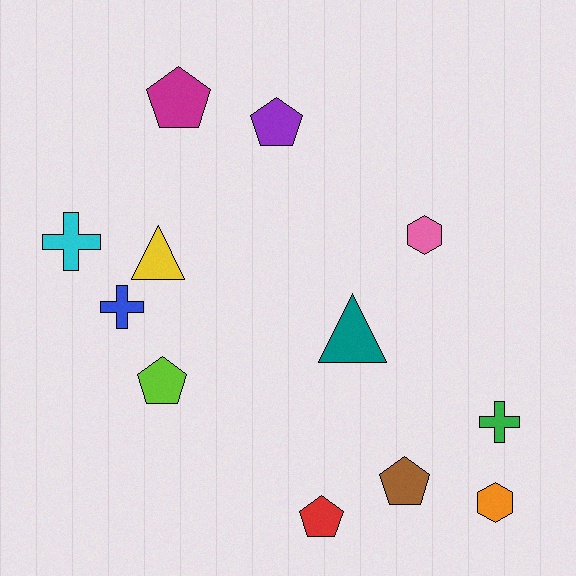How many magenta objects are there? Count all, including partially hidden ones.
There is 1 magenta object.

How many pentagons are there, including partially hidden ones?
There are 5 pentagons.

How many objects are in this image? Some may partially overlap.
There are 12 objects.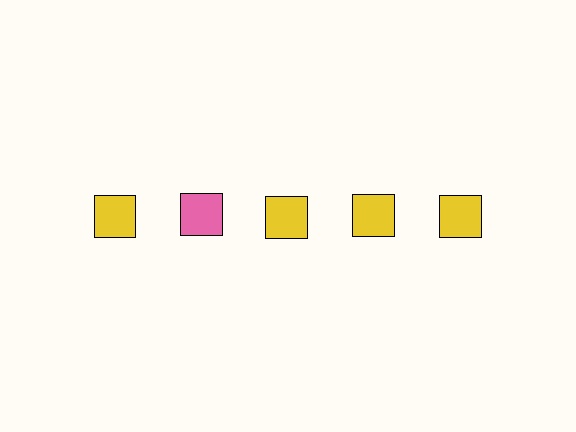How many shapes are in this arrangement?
There are 5 shapes arranged in a grid pattern.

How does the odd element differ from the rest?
It has a different color: pink instead of yellow.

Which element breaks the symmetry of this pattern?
The pink square in the top row, second from left column breaks the symmetry. All other shapes are yellow squares.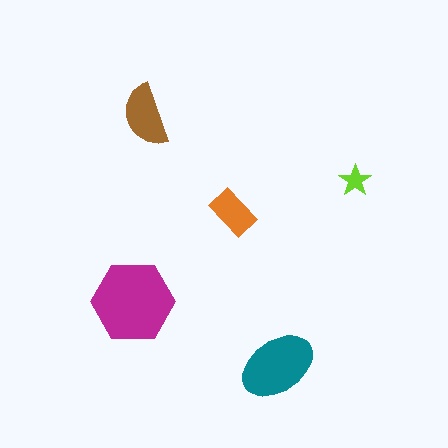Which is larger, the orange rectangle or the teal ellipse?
The teal ellipse.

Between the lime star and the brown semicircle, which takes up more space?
The brown semicircle.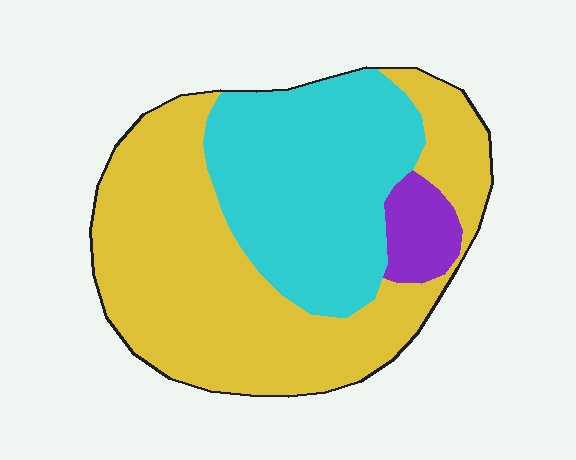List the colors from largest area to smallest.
From largest to smallest: yellow, cyan, purple.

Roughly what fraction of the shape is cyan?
Cyan takes up about three eighths (3/8) of the shape.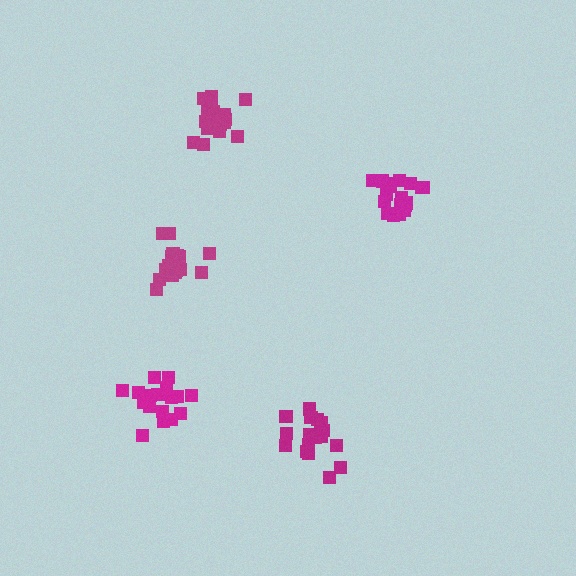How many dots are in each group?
Group 1: 19 dots, Group 2: 19 dots, Group 3: 19 dots, Group 4: 20 dots, Group 5: 17 dots (94 total).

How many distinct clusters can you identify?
There are 5 distinct clusters.